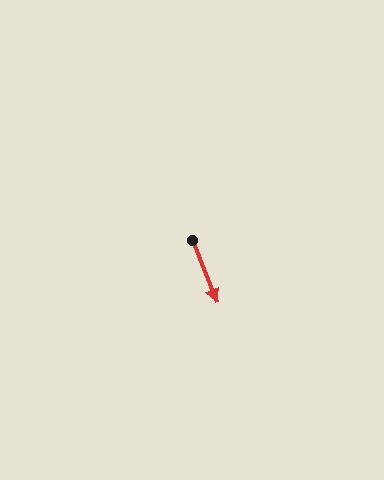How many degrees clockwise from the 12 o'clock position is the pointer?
Approximately 158 degrees.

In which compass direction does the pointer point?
South.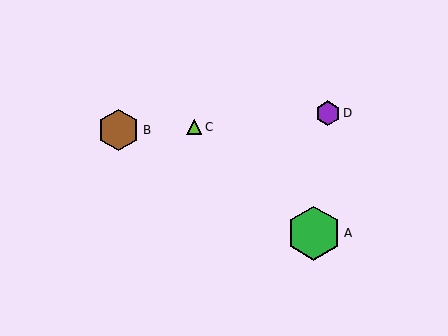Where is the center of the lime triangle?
The center of the lime triangle is at (194, 127).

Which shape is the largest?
The green hexagon (labeled A) is the largest.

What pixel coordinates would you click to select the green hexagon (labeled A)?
Click at (314, 233) to select the green hexagon A.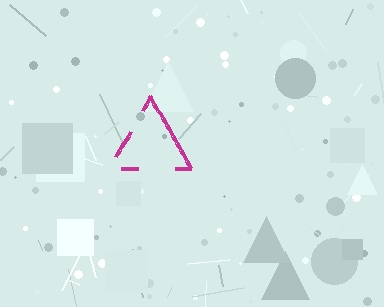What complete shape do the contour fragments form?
The contour fragments form a triangle.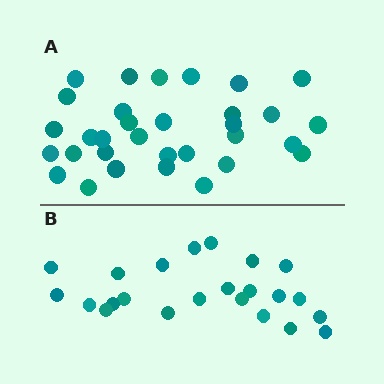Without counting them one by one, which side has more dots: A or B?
Region A (the top region) has more dots.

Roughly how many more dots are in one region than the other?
Region A has roughly 8 or so more dots than region B.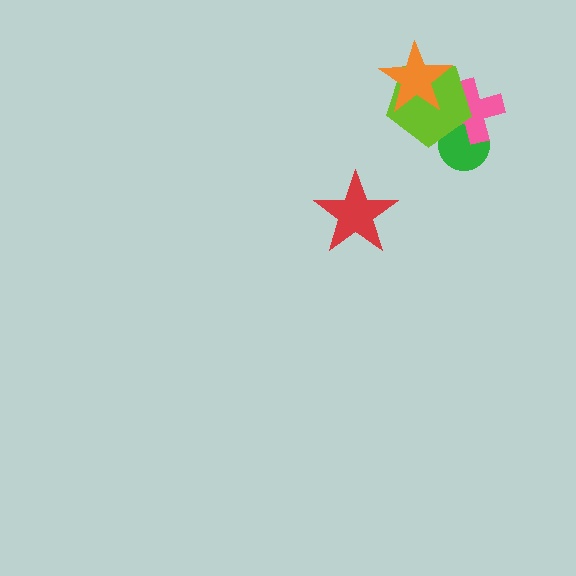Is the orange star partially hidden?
No, no other shape covers it.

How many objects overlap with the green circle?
2 objects overlap with the green circle.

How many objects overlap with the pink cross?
2 objects overlap with the pink cross.